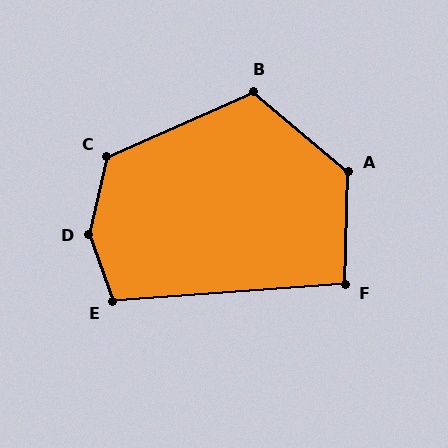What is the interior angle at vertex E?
Approximately 105 degrees (obtuse).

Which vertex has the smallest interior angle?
F, at approximately 96 degrees.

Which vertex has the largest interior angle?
D, at approximately 148 degrees.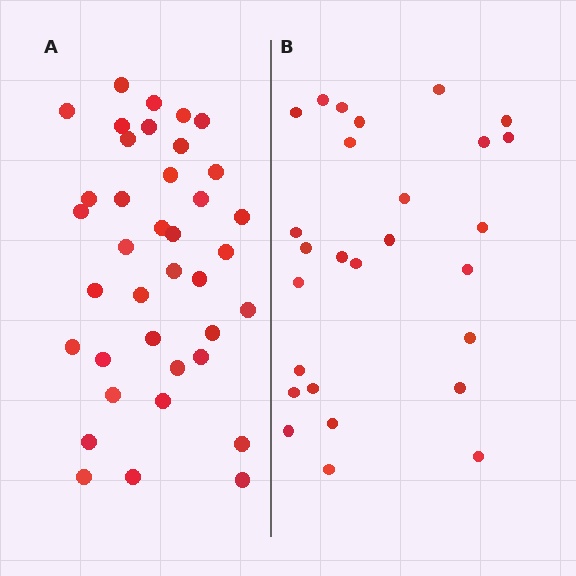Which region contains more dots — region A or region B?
Region A (the left region) has more dots.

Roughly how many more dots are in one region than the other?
Region A has roughly 12 or so more dots than region B.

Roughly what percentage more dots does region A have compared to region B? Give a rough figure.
About 40% more.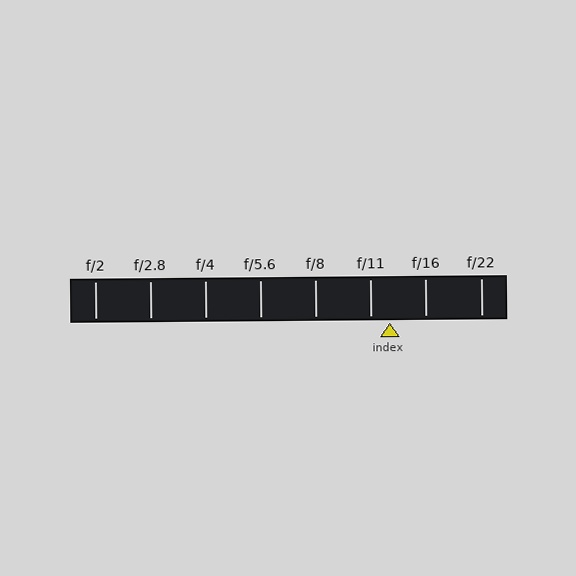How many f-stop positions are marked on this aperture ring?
There are 8 f-stop positions marked.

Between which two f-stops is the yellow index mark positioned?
The index mark is between f/11 and f/16.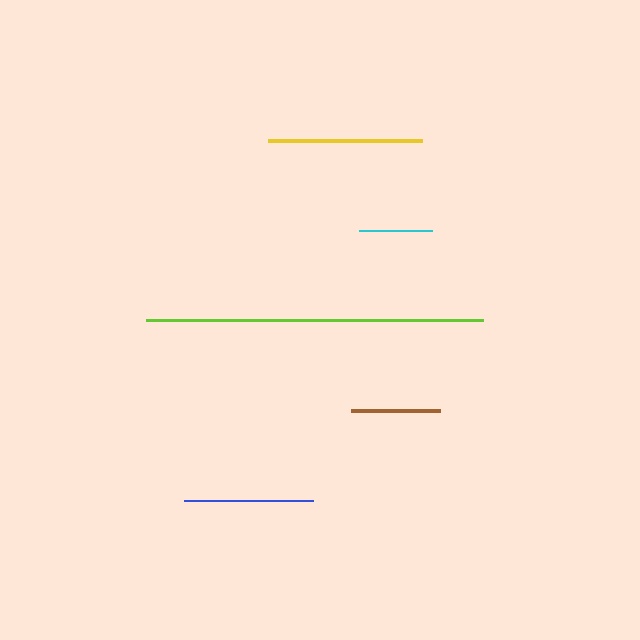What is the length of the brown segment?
The brown segment is approximately 89 pixels long.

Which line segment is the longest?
The lime line is the longest at approximately 336 pixels.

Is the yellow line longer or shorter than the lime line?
The lime line is longer than the yellow line.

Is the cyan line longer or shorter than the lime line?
The lime line is longer than the cyan line.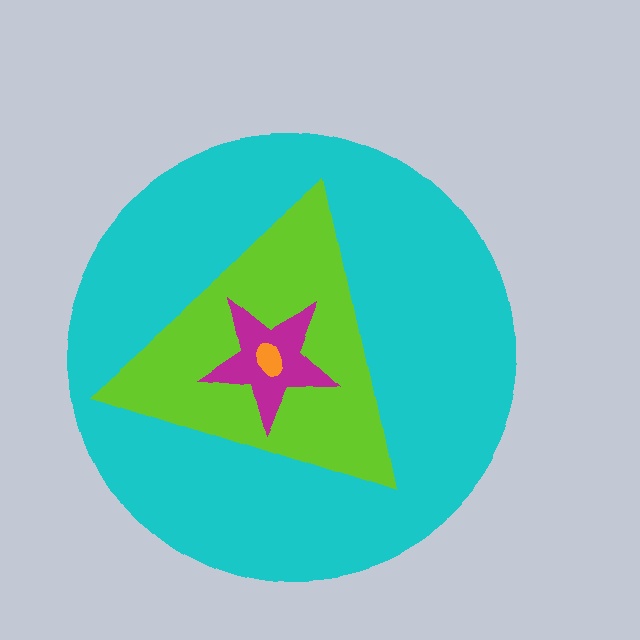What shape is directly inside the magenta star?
The orange ellipse.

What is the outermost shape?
The cyan circle.